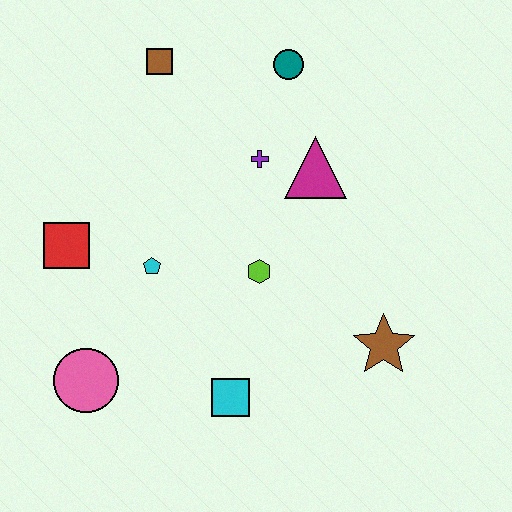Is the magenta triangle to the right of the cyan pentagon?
Yes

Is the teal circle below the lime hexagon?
No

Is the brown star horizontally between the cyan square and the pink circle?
No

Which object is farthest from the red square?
The brown star is farthest from the red square.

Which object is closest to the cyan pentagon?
The red square is closest to the cyan pentagon.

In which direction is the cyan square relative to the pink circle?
The cyan square is to the right of the pink circle.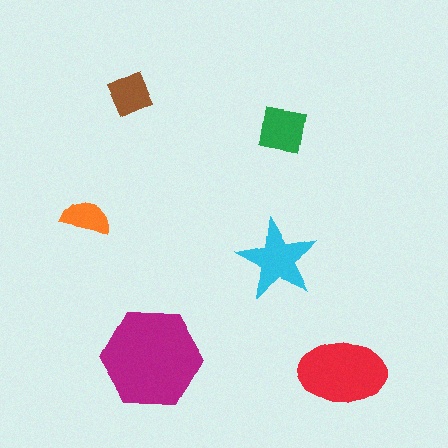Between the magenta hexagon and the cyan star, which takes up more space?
The magenta hexagon.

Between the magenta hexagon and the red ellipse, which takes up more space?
The magenta hexagon.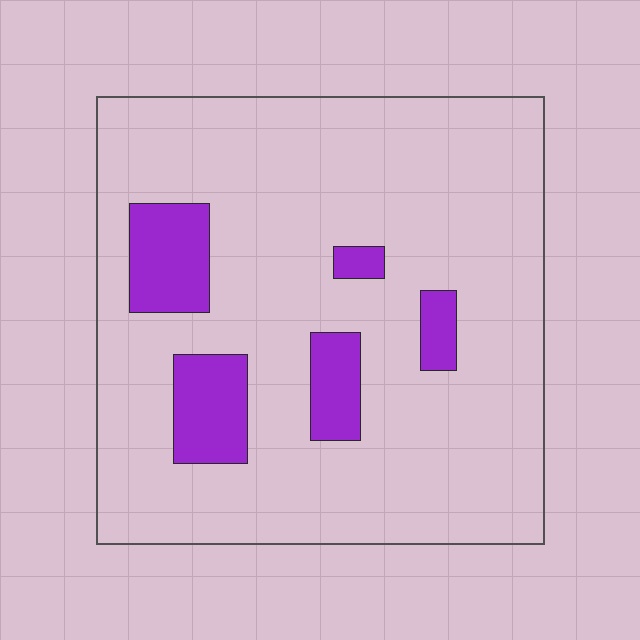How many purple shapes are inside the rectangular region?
5.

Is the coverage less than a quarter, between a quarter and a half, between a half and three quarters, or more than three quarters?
Less than a quarter.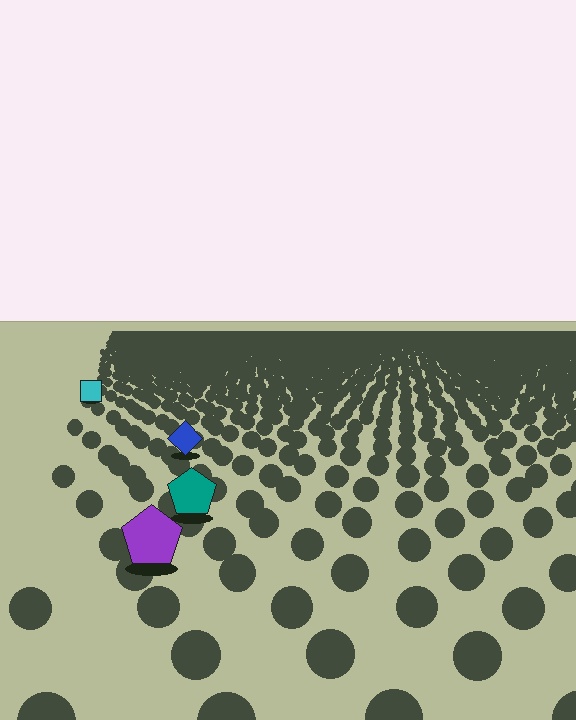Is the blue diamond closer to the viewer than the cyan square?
Yes. The blue diamond is closer — you can tell from the texture gradient: the ground texture is coarser near it.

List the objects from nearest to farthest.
From nearest to farthest: the purple pentagon, the teal pentagon, the blue diamond, the cyan square.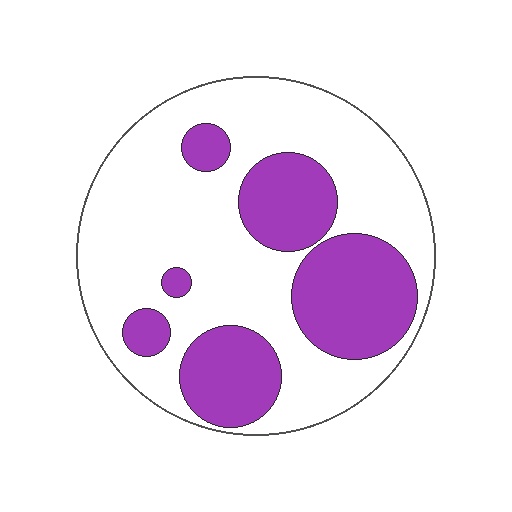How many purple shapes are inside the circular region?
6.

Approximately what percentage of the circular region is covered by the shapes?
Approximately 35%.